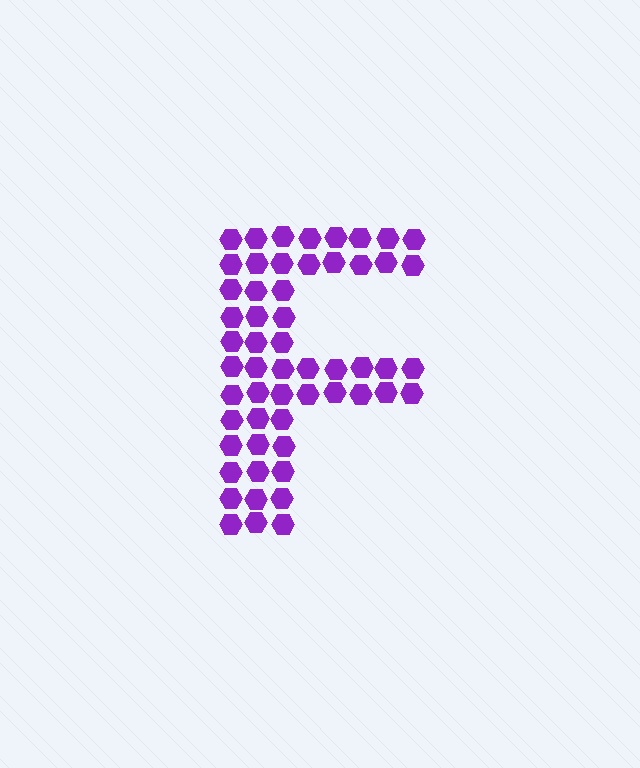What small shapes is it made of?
It is made of small hexagons.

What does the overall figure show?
The overall figure shows the letter F.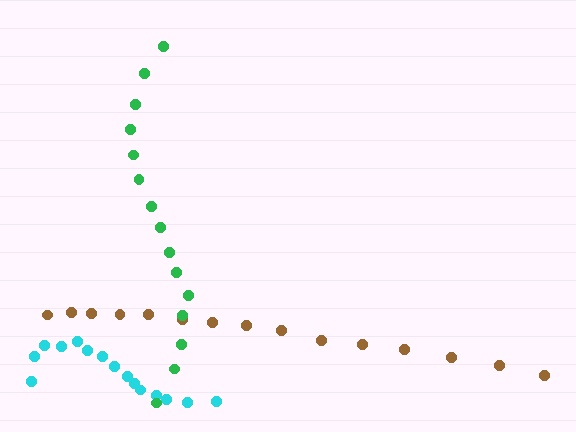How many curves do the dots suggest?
There are 3 distinct paths.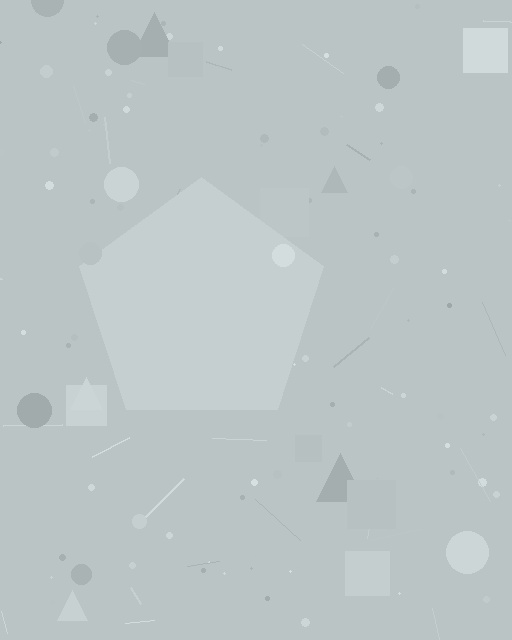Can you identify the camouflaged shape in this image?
The camouflaged shape is a pentagon.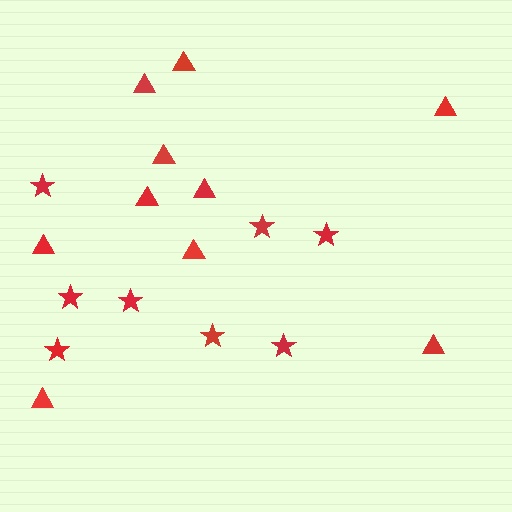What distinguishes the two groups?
There are 2 groups: one group of triangles (10) and one group of stars (8).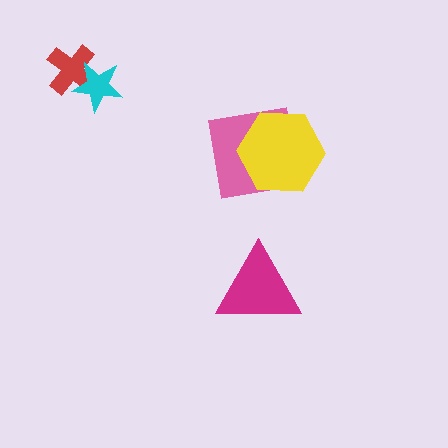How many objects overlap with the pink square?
1 object overlaps with the pink square.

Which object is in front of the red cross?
The cyan star is in front of the red cross.